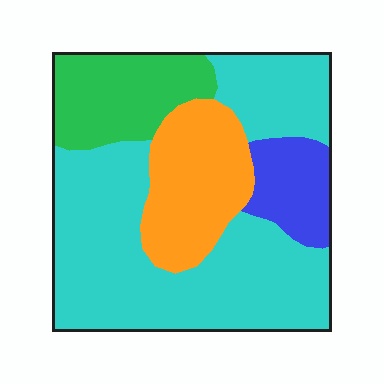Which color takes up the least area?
Blue, at roughly 10%.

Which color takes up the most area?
Cyan, at roughly 55%.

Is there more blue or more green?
Green.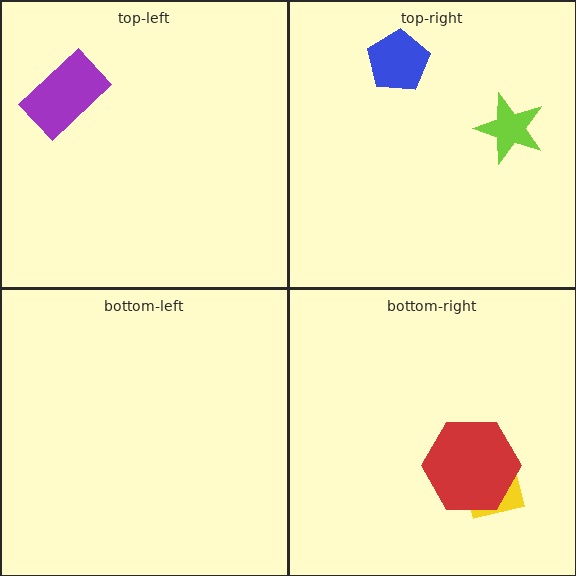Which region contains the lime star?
The top-right region.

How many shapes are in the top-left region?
1.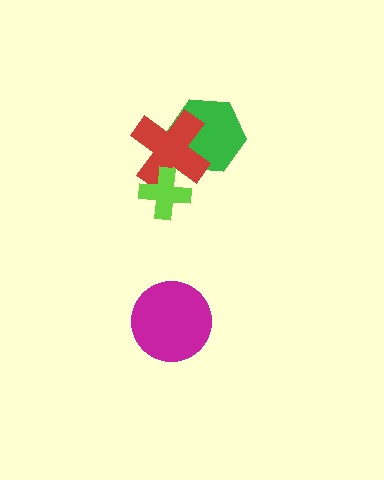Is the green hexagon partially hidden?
Yes, it is partially covered by another shape.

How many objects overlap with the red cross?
2 objects overlap with the red cross.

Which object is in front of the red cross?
The lime cross is in front of the red cross.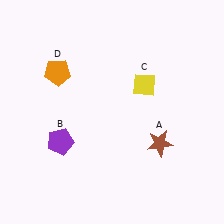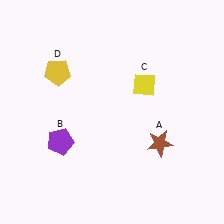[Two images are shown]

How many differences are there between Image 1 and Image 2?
There is 1 difference between the two images.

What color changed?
The pentagon (D) changed from orange in Image 1 to yellow in Image 2.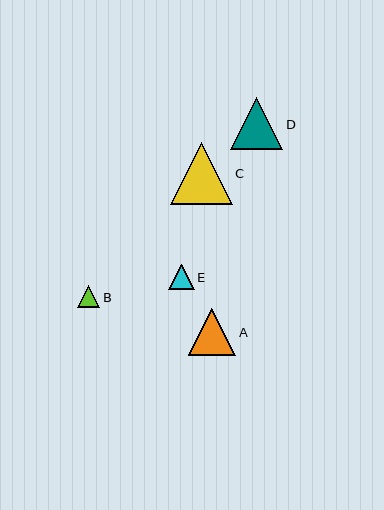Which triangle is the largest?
Triangle C is the largest with a size of approximately 62 pixels.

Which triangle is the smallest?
Triangle B is the smallest with a size of approximately 22 pixels.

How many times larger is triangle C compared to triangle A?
Triangle C is approximately 1.3 times the size of triangle A.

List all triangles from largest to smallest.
From largest to smallest: C, D, A, E, B.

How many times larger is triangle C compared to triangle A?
Triangle C is approximately 1.3 times the size of triangle A.